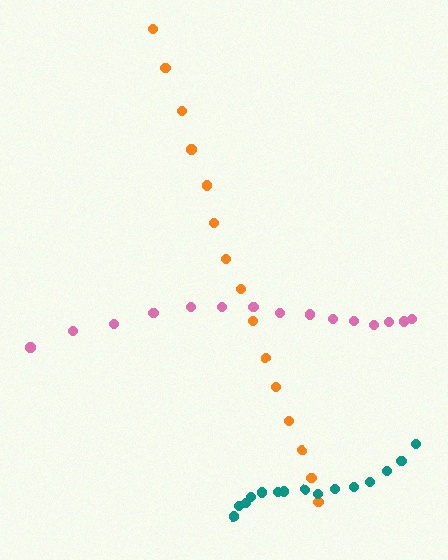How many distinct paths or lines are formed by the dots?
There are 3 distinct paths.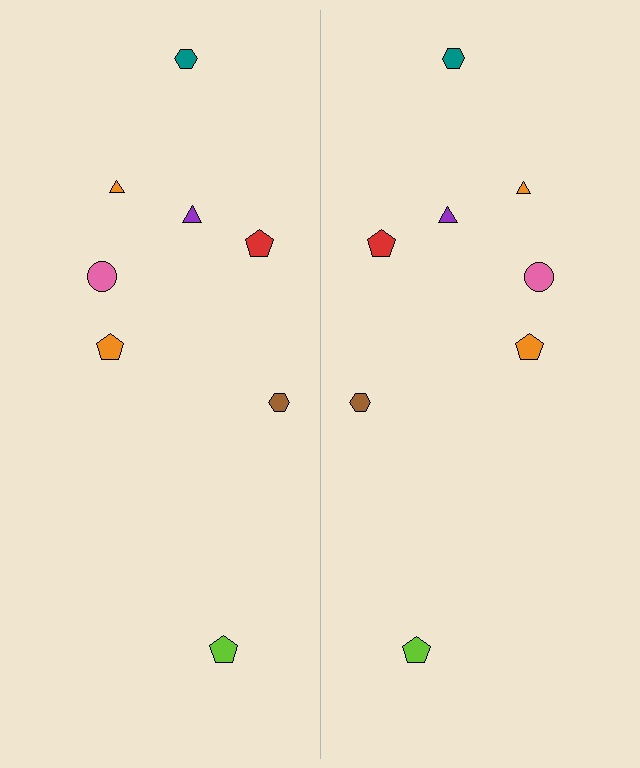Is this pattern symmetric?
Yes, this pattern has bilateral (reflection) symmetry.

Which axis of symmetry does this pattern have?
The pattern has a vertical axis of symmetry running through the center of the image.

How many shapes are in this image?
There are 16 shapes in this image.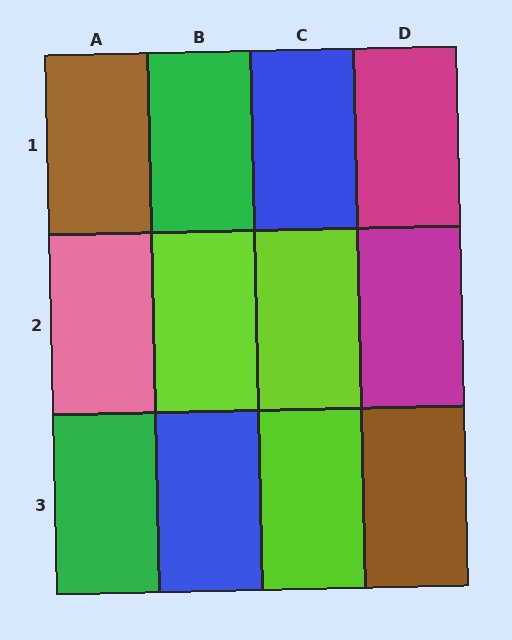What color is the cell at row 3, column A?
Green.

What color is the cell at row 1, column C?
Blue.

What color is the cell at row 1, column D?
Magenta.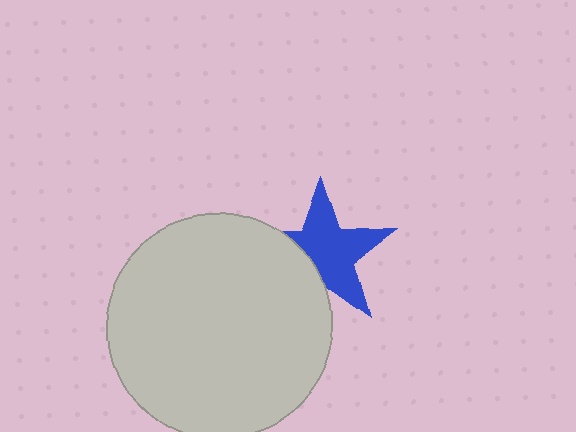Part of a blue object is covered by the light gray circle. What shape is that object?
It is a star.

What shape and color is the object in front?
The object in front is a light gray circle.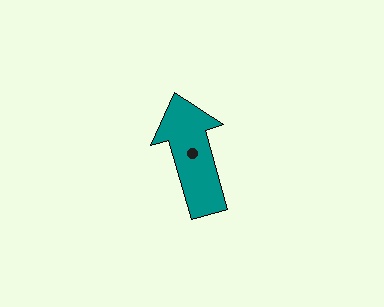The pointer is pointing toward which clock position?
Roughly 11 o'clock.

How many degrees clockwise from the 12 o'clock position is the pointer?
Approximately 344 degrees.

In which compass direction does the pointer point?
North.